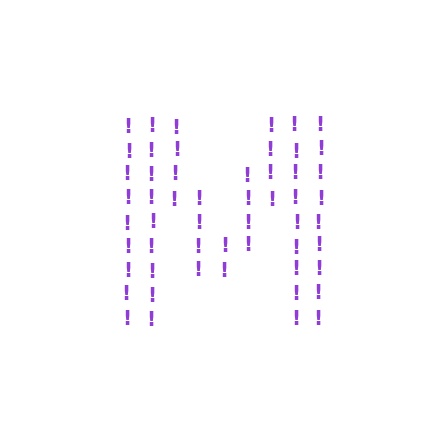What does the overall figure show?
The overall figure shows the letter M.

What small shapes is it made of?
It is made of small exclamation marks.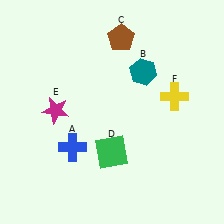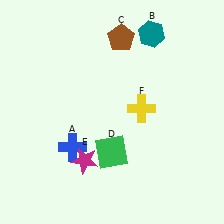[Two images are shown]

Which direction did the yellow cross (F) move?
The yellow cross (F) moved left.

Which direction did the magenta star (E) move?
The magenta star (E) moved down.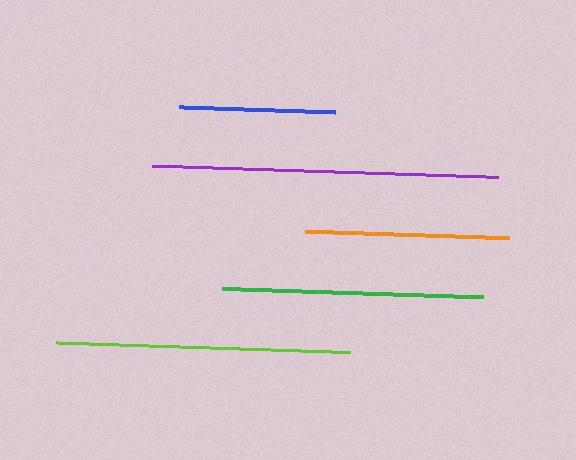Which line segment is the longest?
The purple line is the longest at approximately 346 pixels.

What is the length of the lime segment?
The lime segment is approximately 293 pixels long.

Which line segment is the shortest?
The blue line is the shortest at approximately 156 pixels.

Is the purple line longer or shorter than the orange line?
The purple line is longer than the orange line.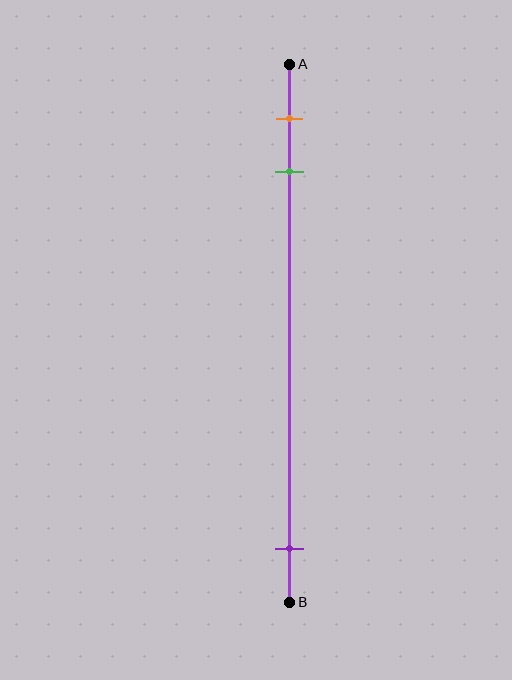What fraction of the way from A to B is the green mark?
The green mark is approximately 20% (0.2) of the way from A to B.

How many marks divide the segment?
There are 3 marks dividing the segment.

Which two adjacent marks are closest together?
The orange and green marks are the closest adjacent pair.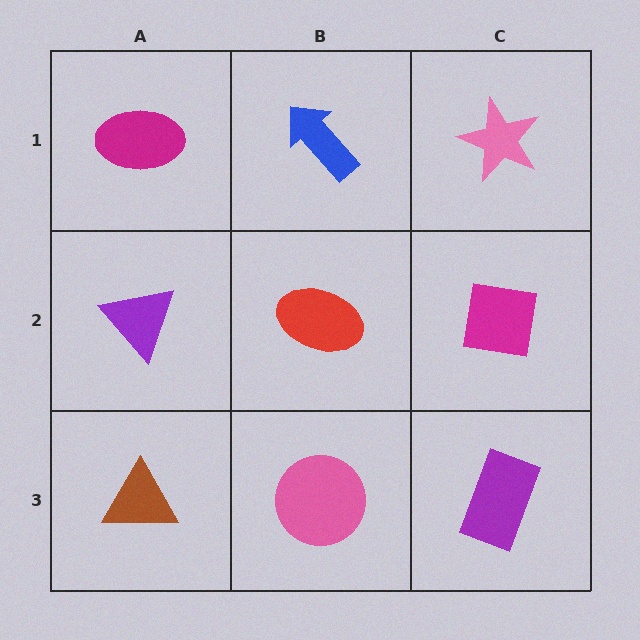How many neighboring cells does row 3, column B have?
3.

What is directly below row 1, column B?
A red ellipse.